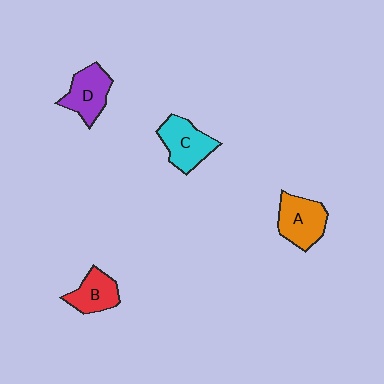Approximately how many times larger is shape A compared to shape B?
Approximately 1.3 times.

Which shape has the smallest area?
Shape B (red).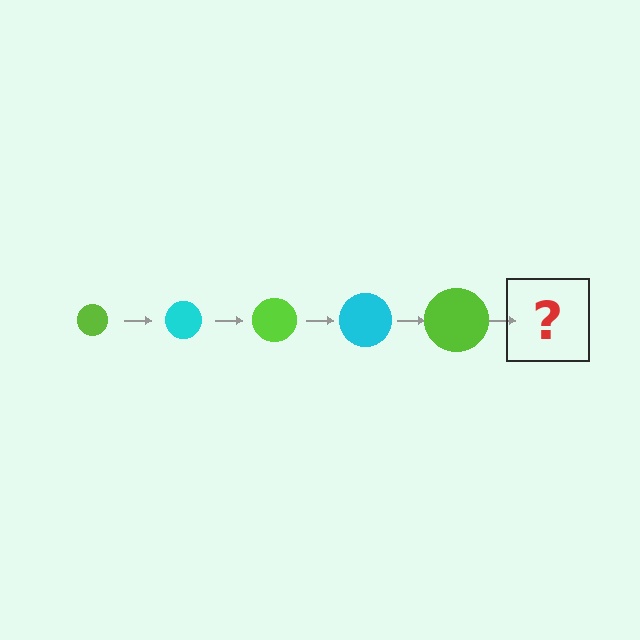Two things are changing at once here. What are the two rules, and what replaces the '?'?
The two rules are that the circle grows larger each step and the color cycles through lime and cyan. The '?' should be a cyan circle, larger than the previous one.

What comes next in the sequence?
The next element should be a cyan circle, larger than the previous one.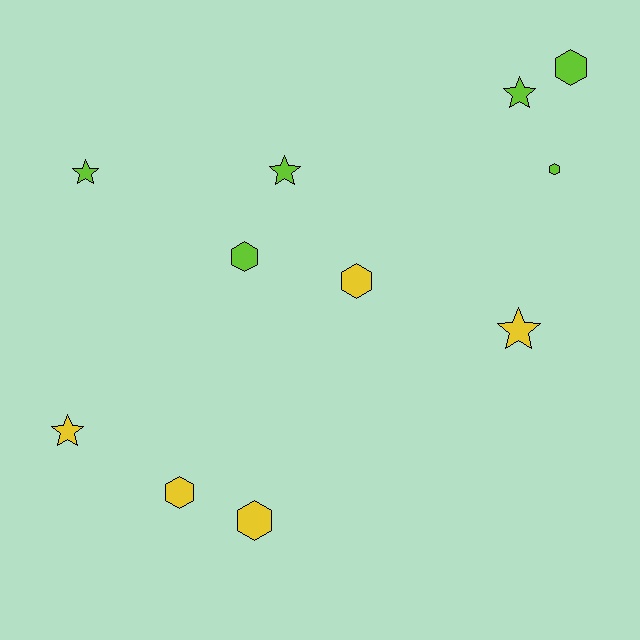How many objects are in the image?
There are 11 objects.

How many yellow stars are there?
There are 2 yellow stars.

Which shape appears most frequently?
Hexagon, with 6 objects.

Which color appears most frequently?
Lime, with 6 objects.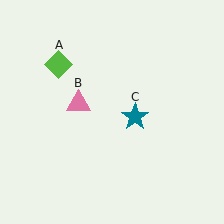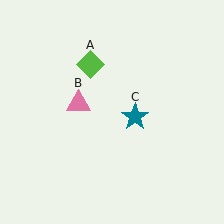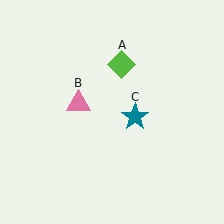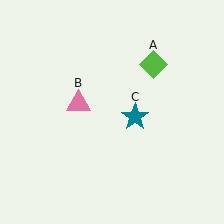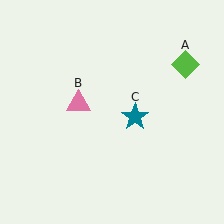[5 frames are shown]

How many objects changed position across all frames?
1 object changed position: lime diamond (object A).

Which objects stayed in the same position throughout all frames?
Pink triangle (object B) and teal star (object C) remained stationary.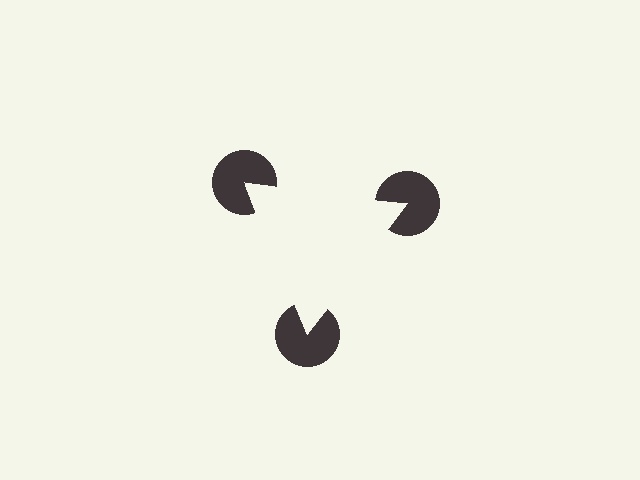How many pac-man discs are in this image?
There are 3 — one at each vertex of the illusory triangle.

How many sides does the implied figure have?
3 sides.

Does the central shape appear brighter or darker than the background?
It typically appears slightly brighter than the background, even though no actual brightness change is drawn.